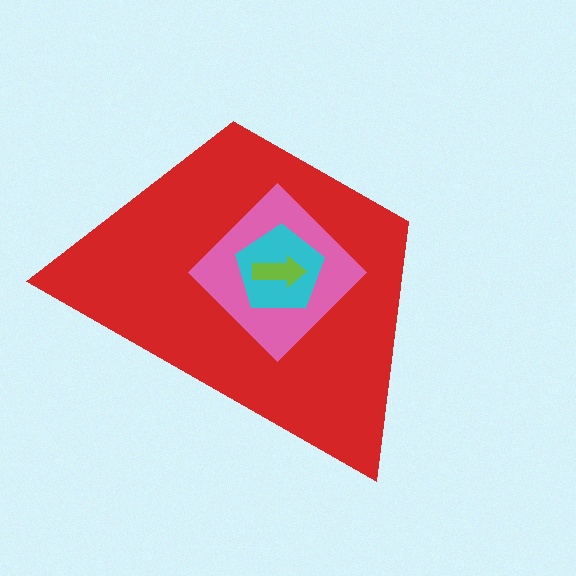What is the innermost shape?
The lime arrow.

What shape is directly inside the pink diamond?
The cyan pentagon.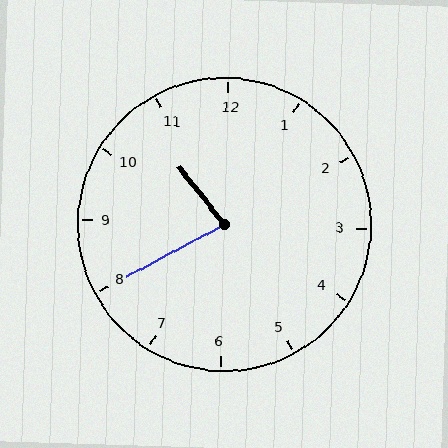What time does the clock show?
10:40.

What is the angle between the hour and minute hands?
Approximately 80 degrees.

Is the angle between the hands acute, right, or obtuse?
It is acute.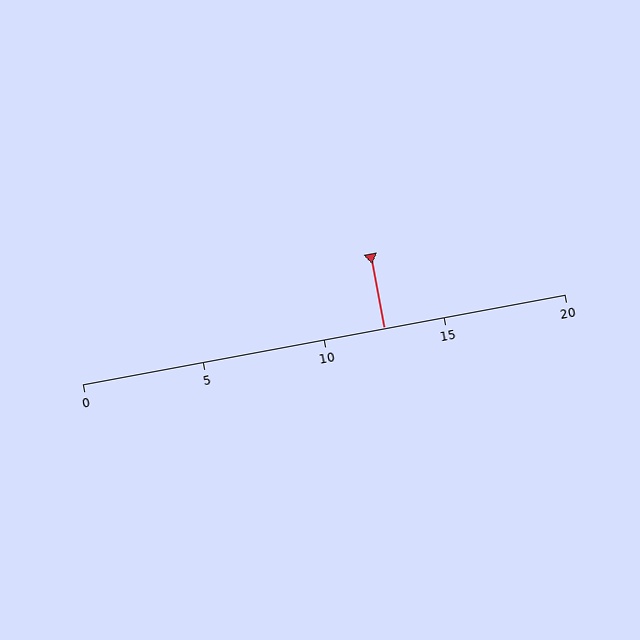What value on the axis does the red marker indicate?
The marker indicates approximately 12.5.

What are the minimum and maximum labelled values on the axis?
The axis runs from 0 to 20.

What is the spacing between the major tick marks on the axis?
The major ticks are spaced 5 apart.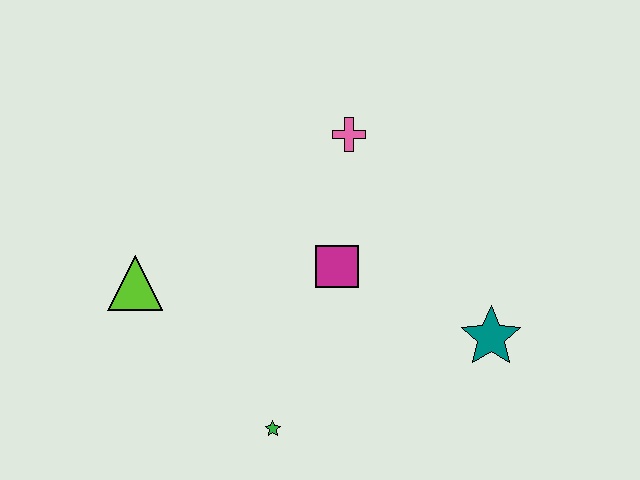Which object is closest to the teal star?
The magenta square is closest to the teal star.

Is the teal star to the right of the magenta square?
Yes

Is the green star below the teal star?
Yes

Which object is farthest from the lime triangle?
The teal star is farthest from the lime triangle.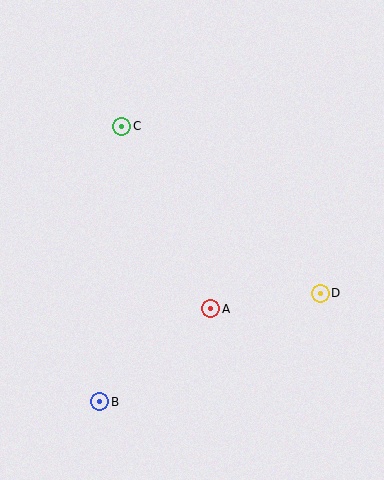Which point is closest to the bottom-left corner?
Point B is closest to the bottom-left corner.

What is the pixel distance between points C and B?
The distance between C and B is 277 pixels.